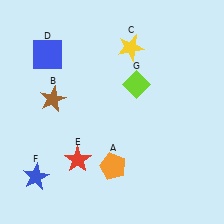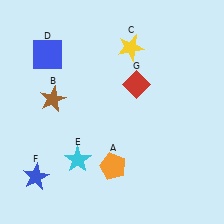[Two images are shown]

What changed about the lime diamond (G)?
In Image 1, G is lime. In Image 2, it changed to red.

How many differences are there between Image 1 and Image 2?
There are 2 differences between the two images.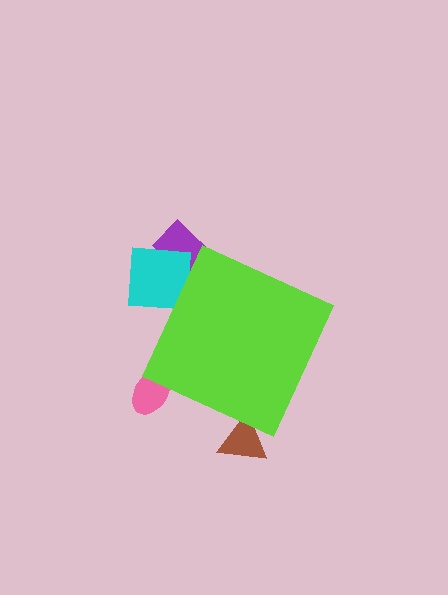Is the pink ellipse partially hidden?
Yes, the pink ellipse is partially hidden behind the lime diamond.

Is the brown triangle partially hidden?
Yes, the brown triangle is partially hidden behind the lime diamond.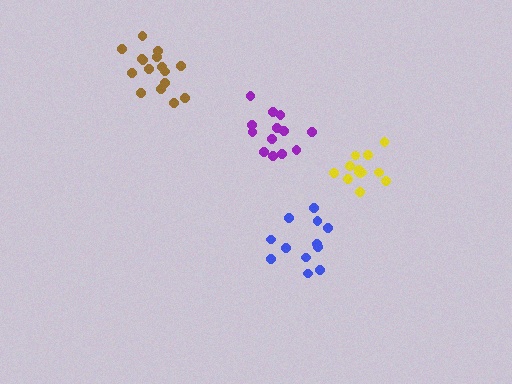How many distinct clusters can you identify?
There are 4 distinct clusters.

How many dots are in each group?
Group 1: 16 dots, Group 2: 13 dots, Group 3: 12 dots, Group 4: 13 dots (54 total).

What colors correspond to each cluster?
The clusters are colored: brown, purple, blue, yellow.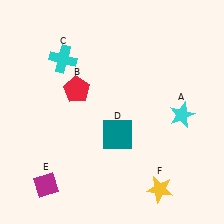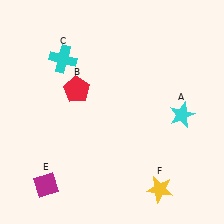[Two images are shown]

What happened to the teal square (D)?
The teal square (D) was removed in Image 2. It was in the bottom-right area of Image 1.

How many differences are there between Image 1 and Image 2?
There is 1 difference between the two images.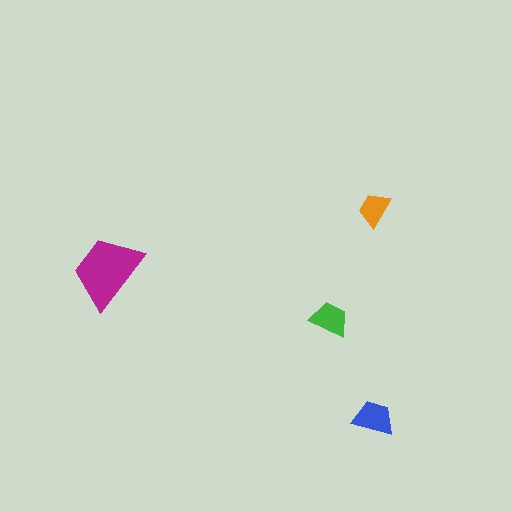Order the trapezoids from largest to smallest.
the magenta one, the blue one, the green one, the orange one.